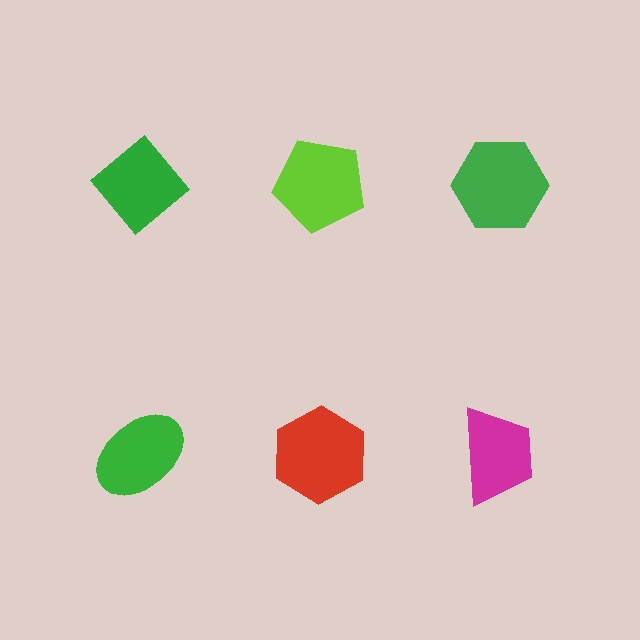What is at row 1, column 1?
A green diamond.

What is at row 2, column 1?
A green ellipse.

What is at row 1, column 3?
A green hexagon.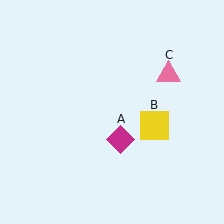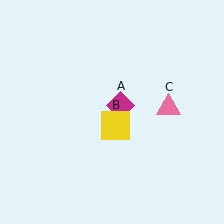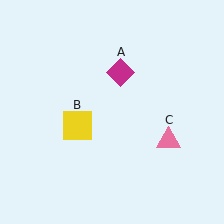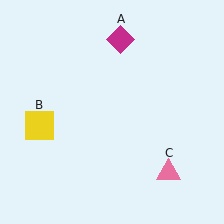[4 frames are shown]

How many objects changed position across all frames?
3 objects changed position: magenta diamond (object A), yellow square (object B), pink triangle (object C).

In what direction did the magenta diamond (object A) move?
The magenta diamond (object A) moved up.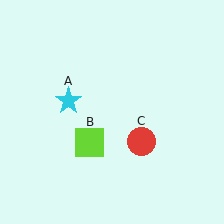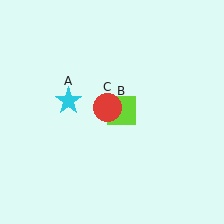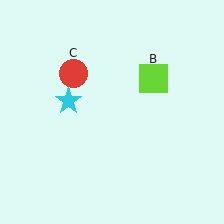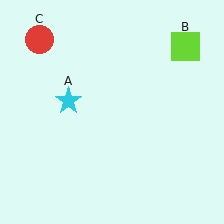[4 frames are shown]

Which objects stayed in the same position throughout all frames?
Cyan star (object A) remained stationary.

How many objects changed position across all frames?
2 objects changed position: lime square (object B), red circle (object C).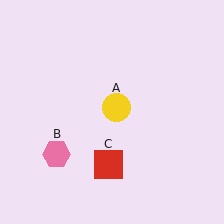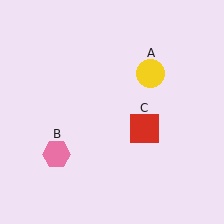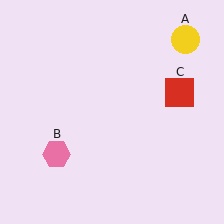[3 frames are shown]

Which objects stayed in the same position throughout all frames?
Pink hexagon (object B) remained stationary.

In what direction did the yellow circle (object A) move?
The yellow circle (object A) moved up and to the right.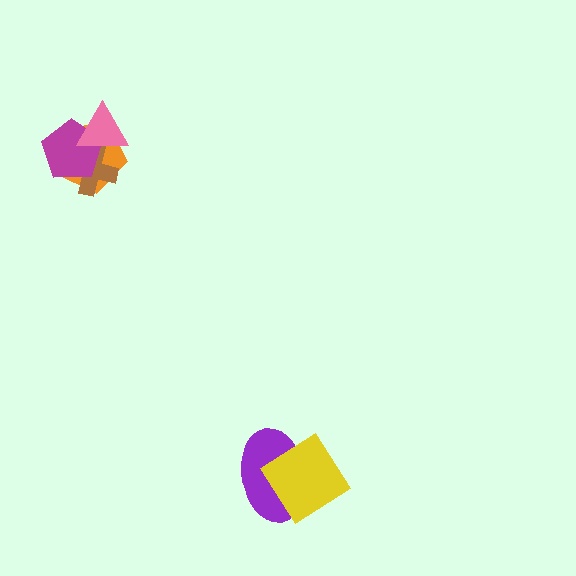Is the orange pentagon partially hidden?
Yes, it is partially covered by another shape.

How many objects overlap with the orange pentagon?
3 objects overlap with the orange pentagon.